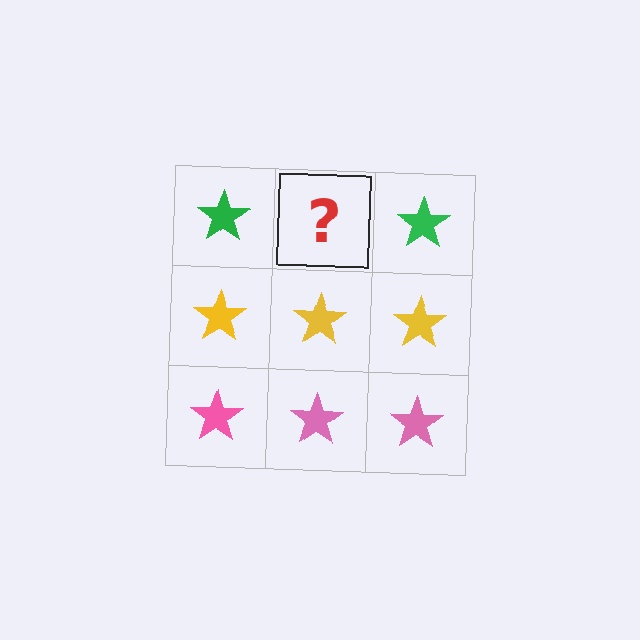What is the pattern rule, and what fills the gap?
The rule is that each row has a consistent color. The gap should be filled with a green star.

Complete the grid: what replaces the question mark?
The question mark should be replaced with a green star.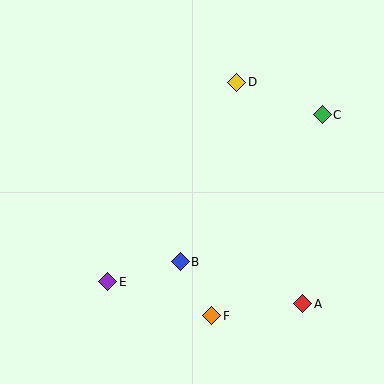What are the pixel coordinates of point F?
Point F is at (212, 316).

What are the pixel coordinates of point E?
Point E is at (108, 282).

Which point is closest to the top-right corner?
Point C is closest to the top-right corner.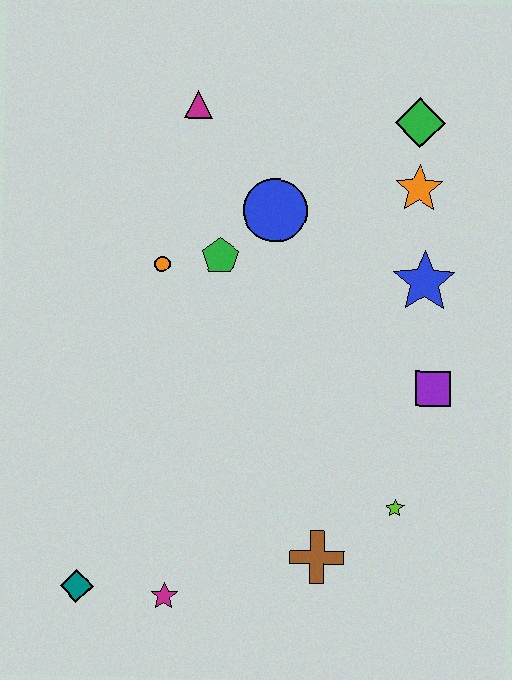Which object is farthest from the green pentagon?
The teal diamond is farthest from the green pentagon.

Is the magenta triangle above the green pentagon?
Yes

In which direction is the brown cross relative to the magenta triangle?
The brown cross is below the magenta triangle.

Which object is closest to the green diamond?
The orange star is closest to the green diamond.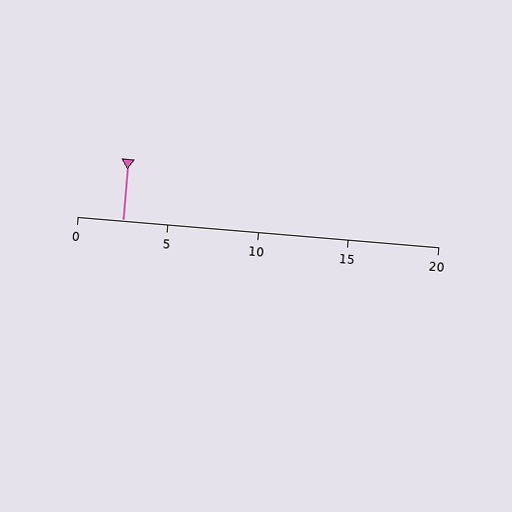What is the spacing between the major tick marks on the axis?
The major ticks are spaced 5 apart.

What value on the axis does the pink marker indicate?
The marker indicates approximately 2.5.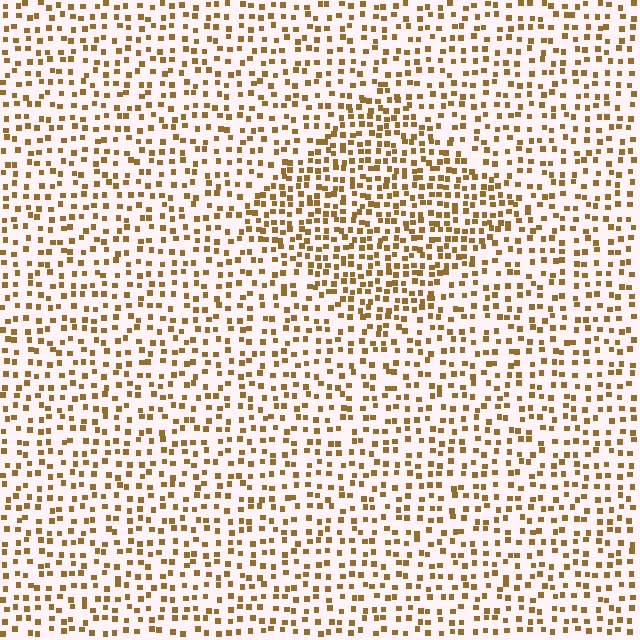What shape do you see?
I see a diamond.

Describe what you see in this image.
The image contains small brown elements arranged at two different densities. A diamond-shaped region is visible where the elements are more densely packed than the surrounding area.